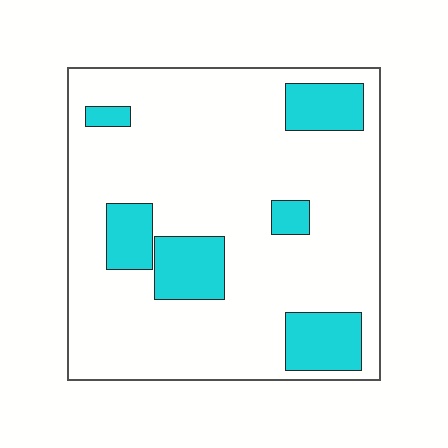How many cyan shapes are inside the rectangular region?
6.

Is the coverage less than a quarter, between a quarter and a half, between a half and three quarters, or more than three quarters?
Less than a quarter.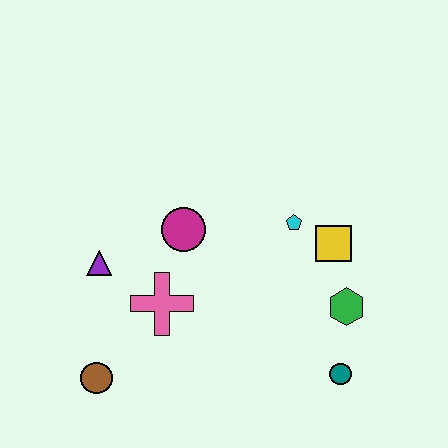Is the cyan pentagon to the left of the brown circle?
No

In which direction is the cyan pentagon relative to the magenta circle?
The cyan pentagon is to the right of the magenta circle.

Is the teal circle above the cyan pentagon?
No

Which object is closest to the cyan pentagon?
The yellow square is closest to the cyan pentagon.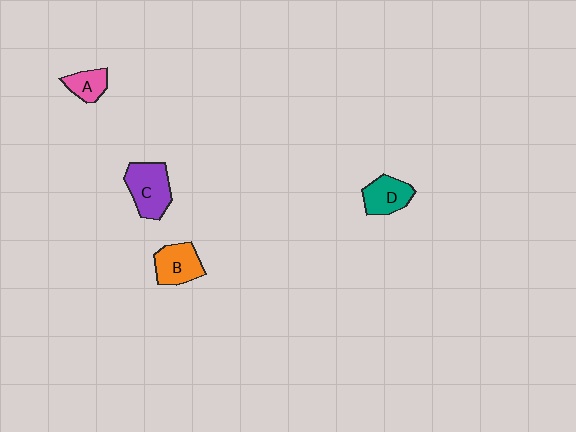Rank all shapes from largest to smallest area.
From largest to smallest: C (purple), B (orange), D (teal), A (pink).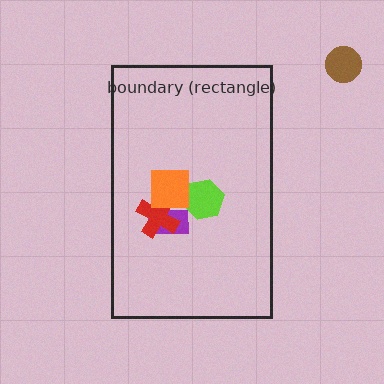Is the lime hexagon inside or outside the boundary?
Inside.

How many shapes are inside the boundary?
4 inside, 1 outside.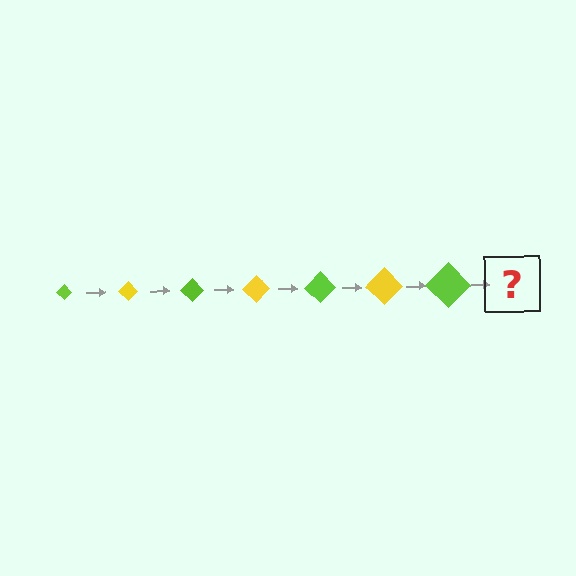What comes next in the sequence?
The next element should be a yellow diamond, larger than the previous one.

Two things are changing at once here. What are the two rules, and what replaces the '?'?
The two rules are that the diamond grows larger each step and the color cycles through lime and yellow. The '?' should be a yellow diamond, larger than the previous one.